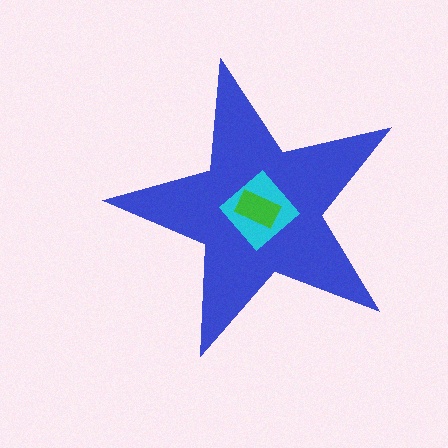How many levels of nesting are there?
3.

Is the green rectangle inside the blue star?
Yes.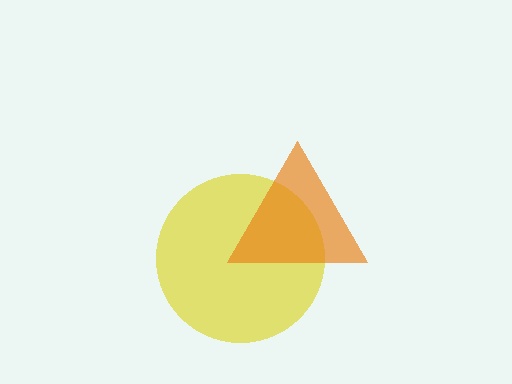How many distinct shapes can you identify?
There are 2 distinct shapes: a yellow circle, an orange triangle.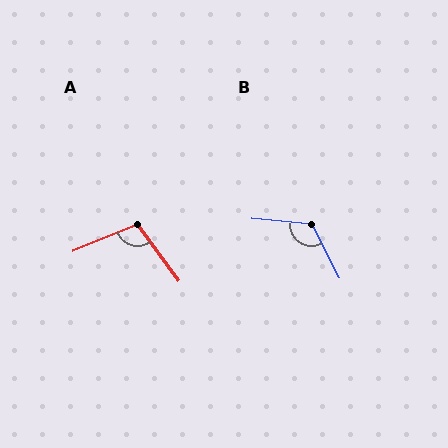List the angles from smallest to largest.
A (104°), B (122°).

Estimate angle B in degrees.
Approximately 122 degrees.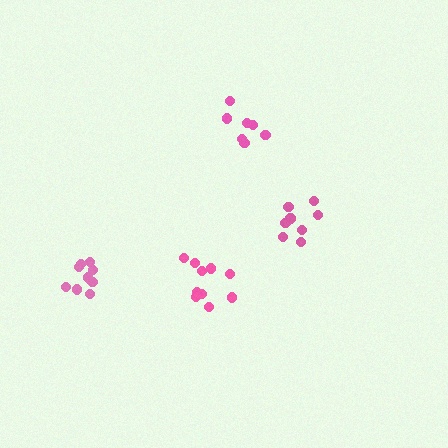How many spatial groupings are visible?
There are 4 spatial groupings.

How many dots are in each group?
Group 1: 10 dots, Group 2: 8 dots, Group 3: 9 dots, Group 4: 8 dots (35 total).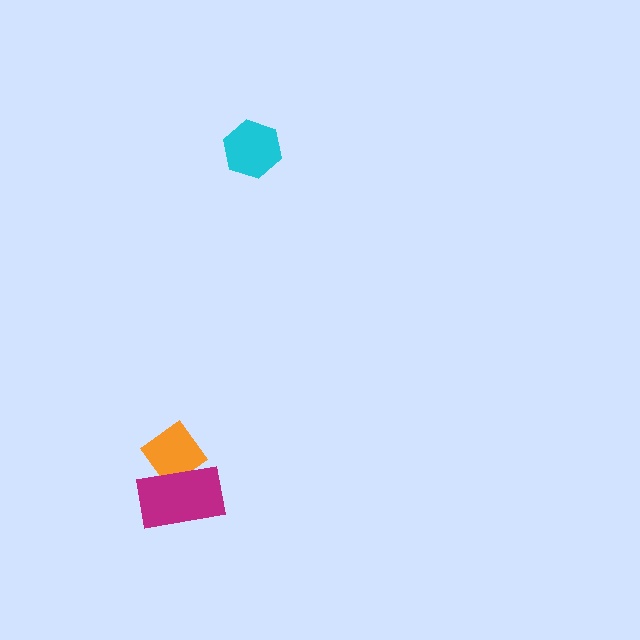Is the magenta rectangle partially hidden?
No, no other shape covers it.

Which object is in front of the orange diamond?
The magenta rectangle is in front of the orange diamond.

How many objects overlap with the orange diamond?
1 object overlaps with the orange diamond.